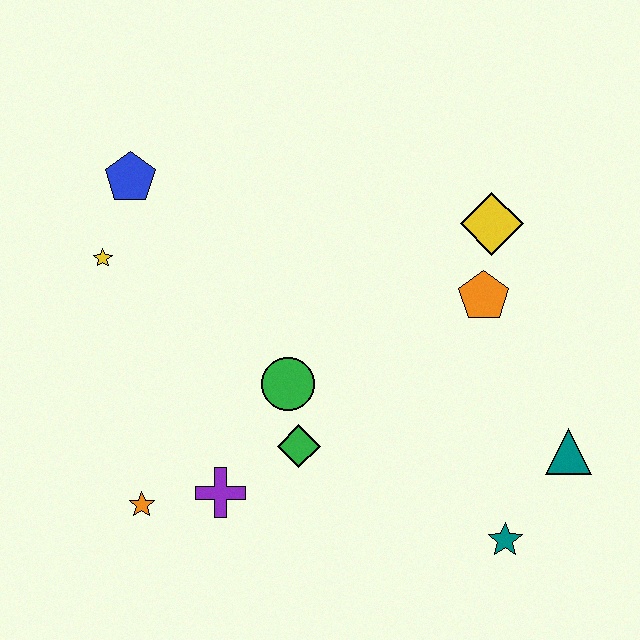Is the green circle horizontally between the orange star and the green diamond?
Yes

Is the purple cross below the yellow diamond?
Yes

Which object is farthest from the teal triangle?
The blue pentagon is farthest from the teal triangle.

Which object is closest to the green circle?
The green diamond is closest to the green circle.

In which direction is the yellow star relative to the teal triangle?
The yellow star is to the left of the teal triangle.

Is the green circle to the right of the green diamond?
No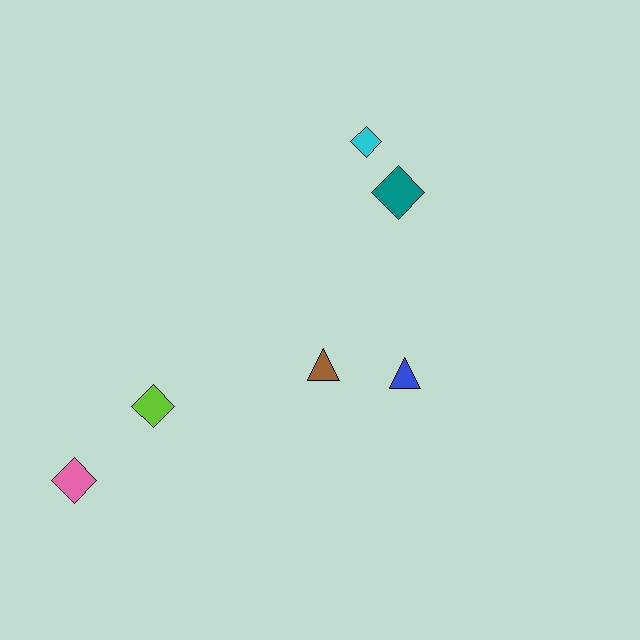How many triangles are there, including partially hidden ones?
There are 2 triangles.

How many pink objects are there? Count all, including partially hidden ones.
There is 1 pink object.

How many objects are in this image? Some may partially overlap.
There are 6 objects.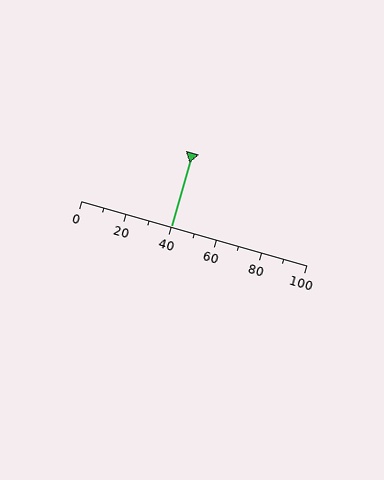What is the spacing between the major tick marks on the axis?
The major ticks are spaced 20 apart.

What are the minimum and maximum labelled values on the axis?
The axis runs from 0 to 100.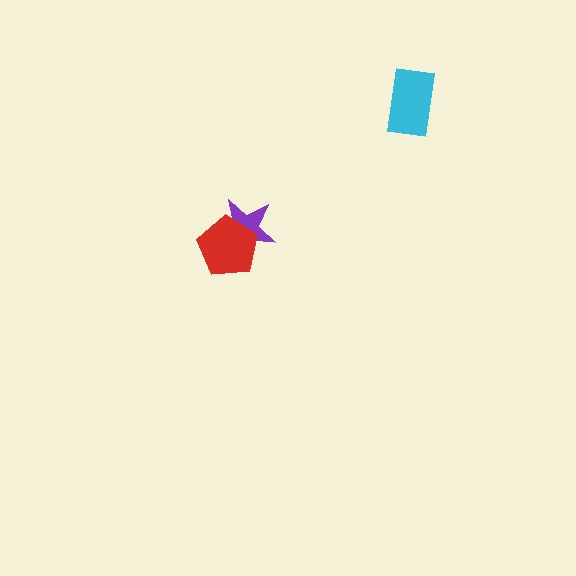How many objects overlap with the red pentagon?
1 object overlaps with the red pentagon.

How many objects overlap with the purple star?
1 object overlaps with the purple star.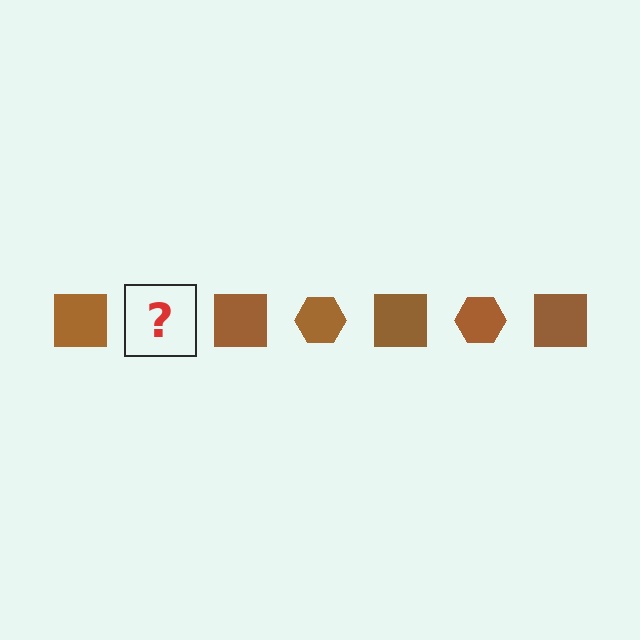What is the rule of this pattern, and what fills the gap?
The rule is that the pattern cycles through square, hexagon shapes in brown. The gap should be filled with a brown hexagon.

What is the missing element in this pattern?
The missing element is a brown hexagon.